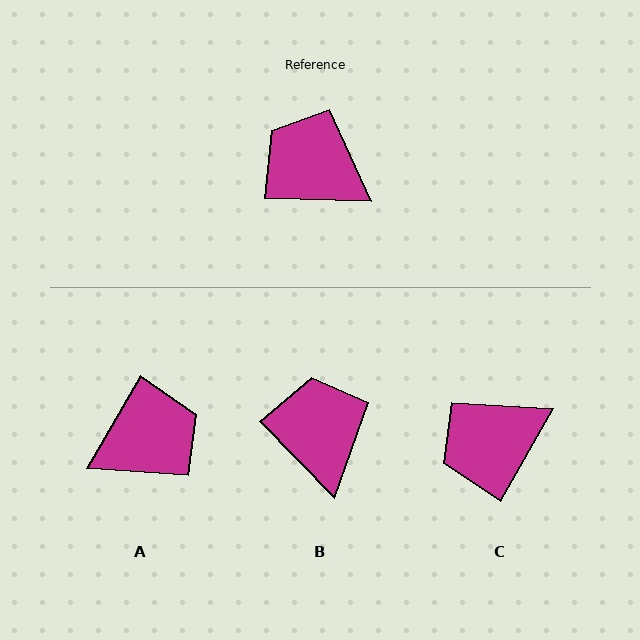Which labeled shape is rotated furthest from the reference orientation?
A, about 119 degrees away.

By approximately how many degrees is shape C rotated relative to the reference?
Approximately 62 degrees counter-clockwise.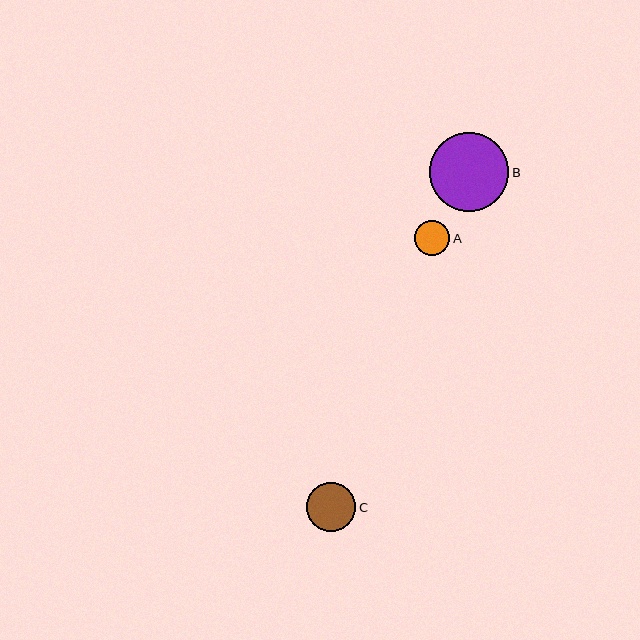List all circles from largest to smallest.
From largest to smallest: B, C, A.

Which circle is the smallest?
Circle A is the smallest with a size of approximately 35 pixels.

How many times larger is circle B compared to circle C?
Circle B is approximately 1.6 times the size of circle C.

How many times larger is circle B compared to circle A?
Circle B is approximately 2.2 times the size of circle A.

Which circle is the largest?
Circle B is the largest with a size of approximately 79 pixels.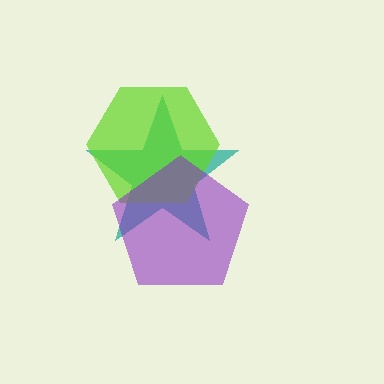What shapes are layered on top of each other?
The layered shapes are: a teal star, a lime hexagon, a purple pentagon.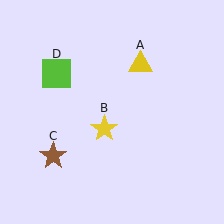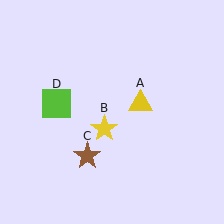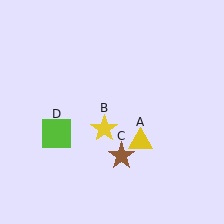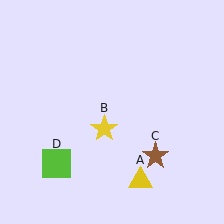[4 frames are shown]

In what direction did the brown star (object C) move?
The brown star (object C) moved right.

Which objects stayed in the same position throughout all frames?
Yellow star (object B) remained stationary.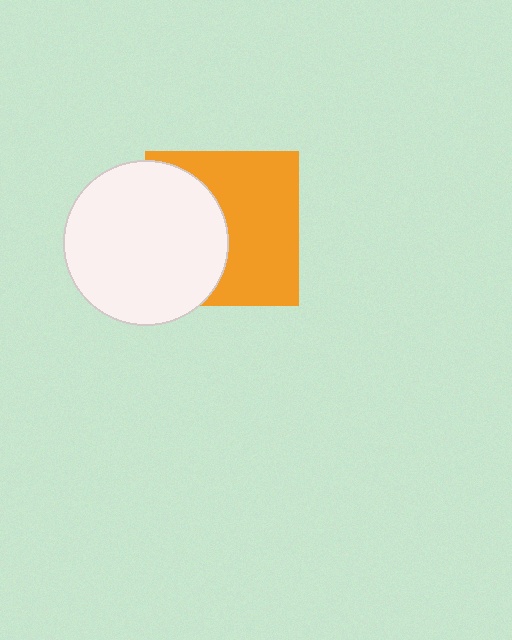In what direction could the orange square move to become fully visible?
The orange square could move right. That would shift it out from behind the white circle entirely.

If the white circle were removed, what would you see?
You would see the complete orange square.